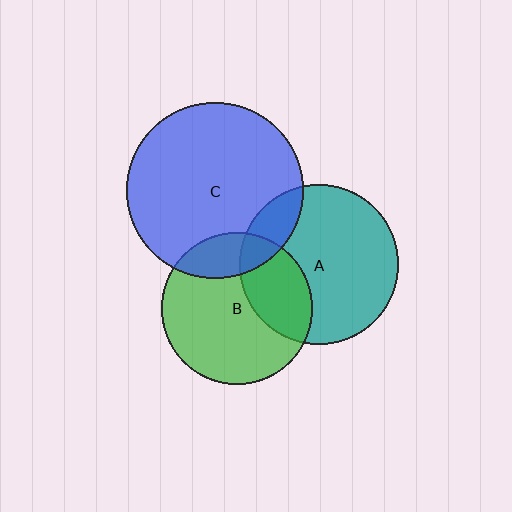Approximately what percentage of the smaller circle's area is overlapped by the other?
Approximately 30%.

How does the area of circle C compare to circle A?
Approximately 1.2 times.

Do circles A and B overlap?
Yes.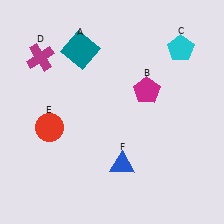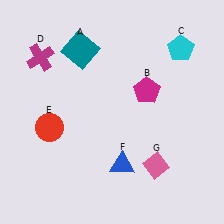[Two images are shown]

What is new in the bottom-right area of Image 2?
A pink diamond (G) was added in the bottom-right area of Image 2.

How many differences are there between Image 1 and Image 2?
There is 1 difference between the two images.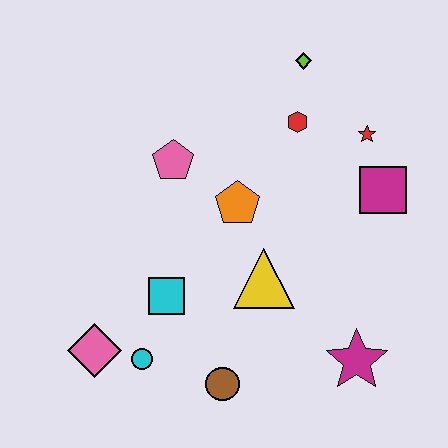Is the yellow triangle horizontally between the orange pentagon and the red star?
Yes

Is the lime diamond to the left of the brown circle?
No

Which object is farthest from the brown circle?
The lime diamond is farthest from the brown circle.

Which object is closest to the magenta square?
The red star is closest to the magenta square.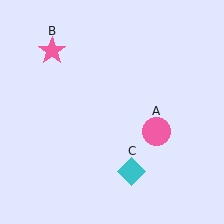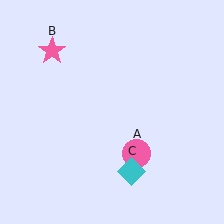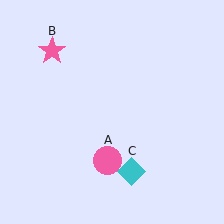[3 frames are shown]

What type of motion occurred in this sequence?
The pink circle (object A) rotated clockwise around the center of the scene.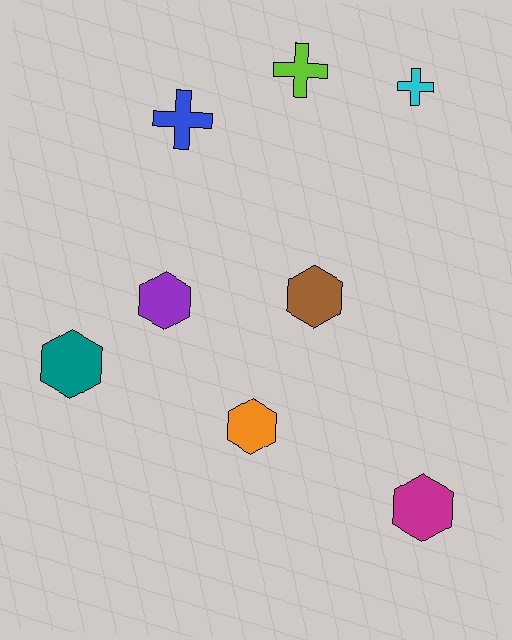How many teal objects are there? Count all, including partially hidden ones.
There is 1 teal object.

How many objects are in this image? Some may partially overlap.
There are 8 objects.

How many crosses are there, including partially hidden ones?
There are 3 crosses.